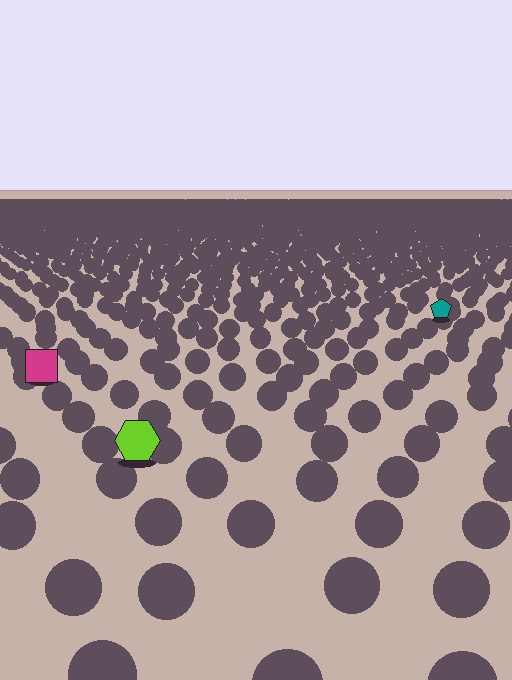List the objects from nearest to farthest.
From nearest to farthest: the lime hexagon, the magenta square, the teal pentagon.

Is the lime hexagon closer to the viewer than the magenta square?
Yes. The lime hexagon is closer — you can tell from the texture gradient: the ground texture is coarser near it.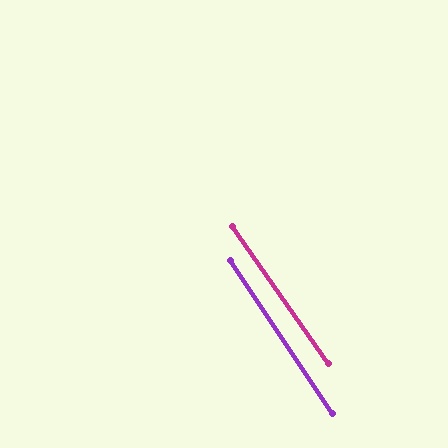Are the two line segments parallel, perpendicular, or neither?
Parallel — their directions differ by only 1.3°.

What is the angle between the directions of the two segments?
Approximately 1 degree.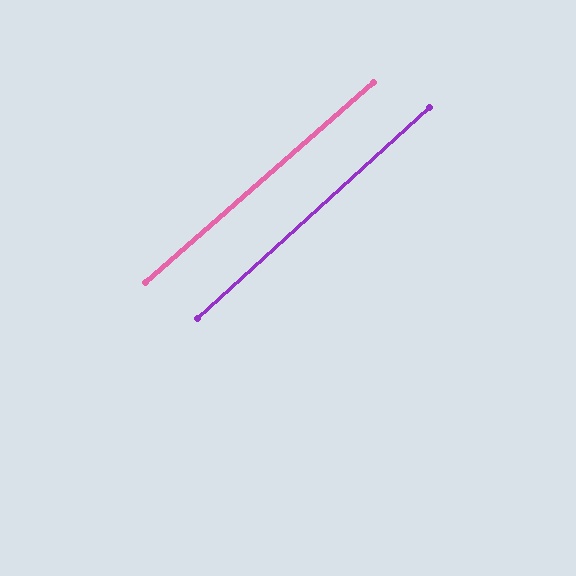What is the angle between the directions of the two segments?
Approximately 1 degree.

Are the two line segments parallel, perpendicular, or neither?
Parallel — their directions differ by only 1.1°.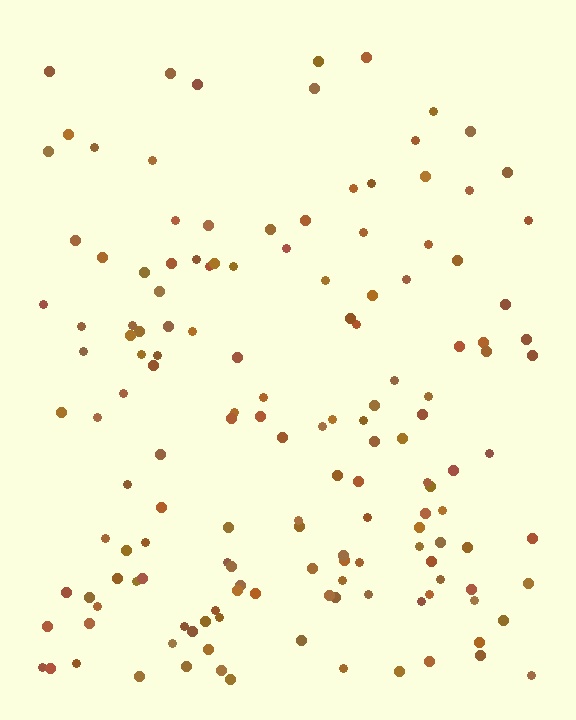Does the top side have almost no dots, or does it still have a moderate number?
Still a moderate number, just noticeably fewer than the bottom.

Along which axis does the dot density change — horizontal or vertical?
Vertical.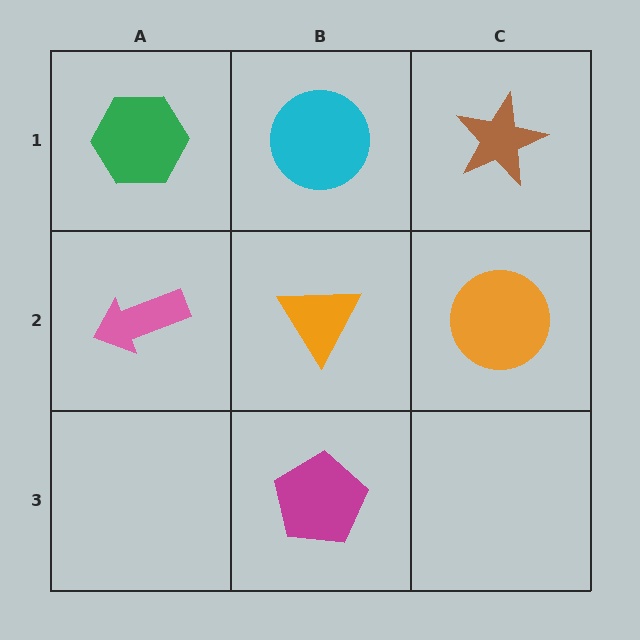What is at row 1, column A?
A green hexagon.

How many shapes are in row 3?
1 shape.